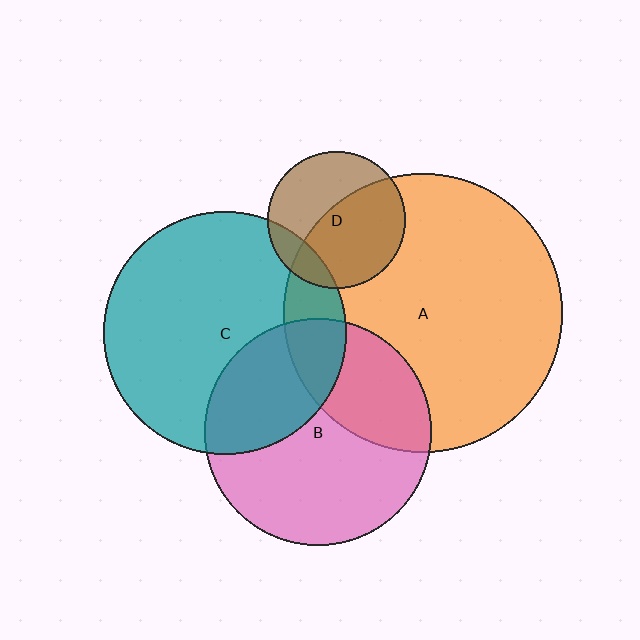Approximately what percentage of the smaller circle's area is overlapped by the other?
Approximately 35%.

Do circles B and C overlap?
Yes.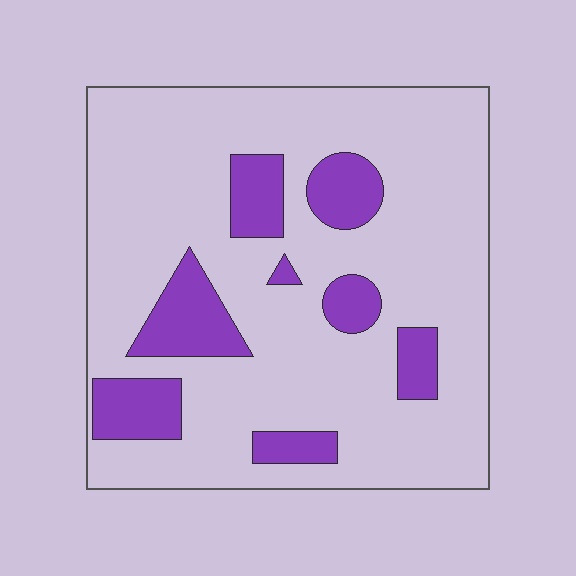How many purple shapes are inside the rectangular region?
8.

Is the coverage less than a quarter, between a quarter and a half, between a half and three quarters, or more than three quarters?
Less than a quarter.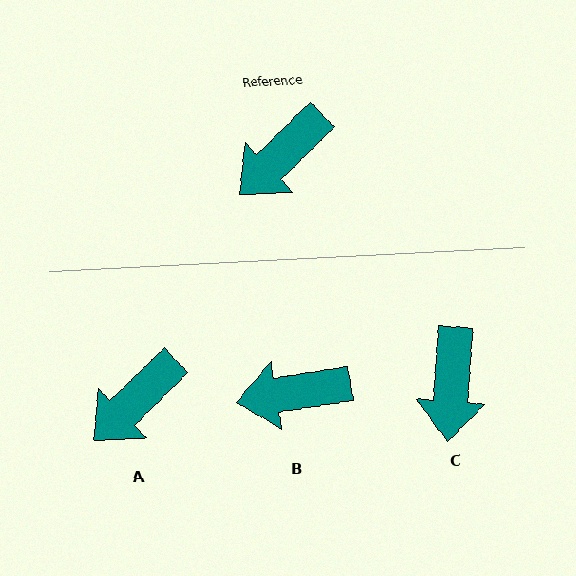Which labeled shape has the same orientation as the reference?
A.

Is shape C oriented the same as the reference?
No, it is off by about 42 degrees.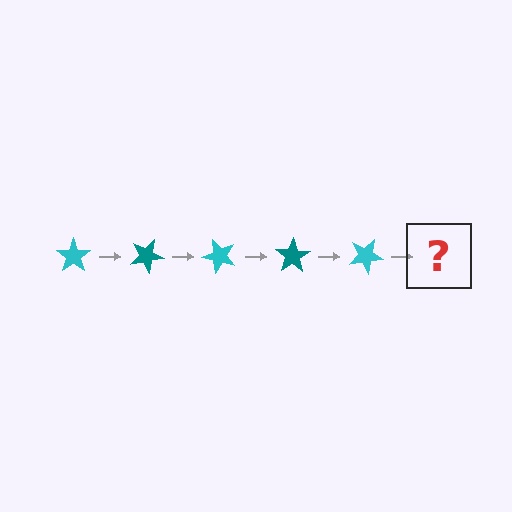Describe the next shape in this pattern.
It should be a teal star, rotated 125 degrees from the start.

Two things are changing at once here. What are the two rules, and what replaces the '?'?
The two rules are that it rotates 25 degrees each step and the color cycles through cyan and teal. The '?' should be a teal star, rotated 125 degrees from the start.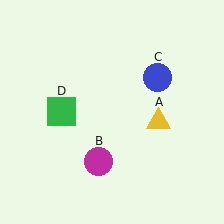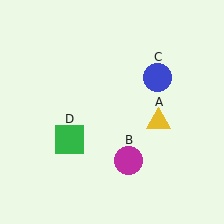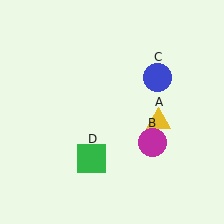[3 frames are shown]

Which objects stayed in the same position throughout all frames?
Yellow triangle (object A) and blue circle (object C) remained stationary.